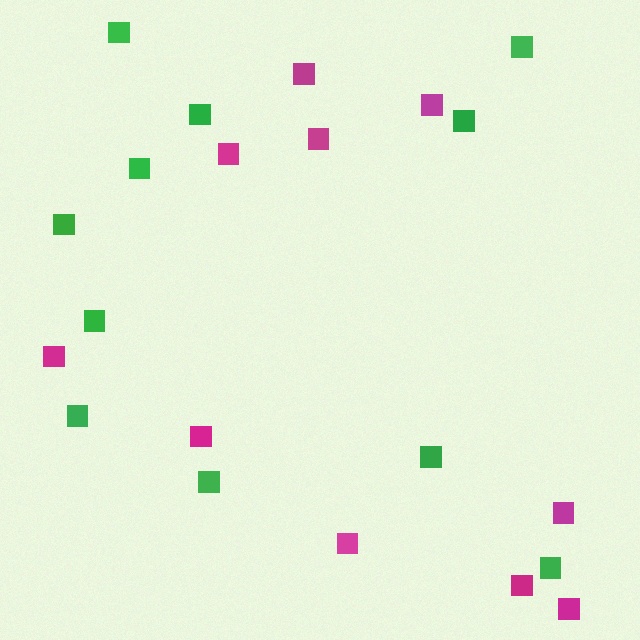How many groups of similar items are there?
There are 2 groups: one group of green squares (11) and one group of magenta squares (10).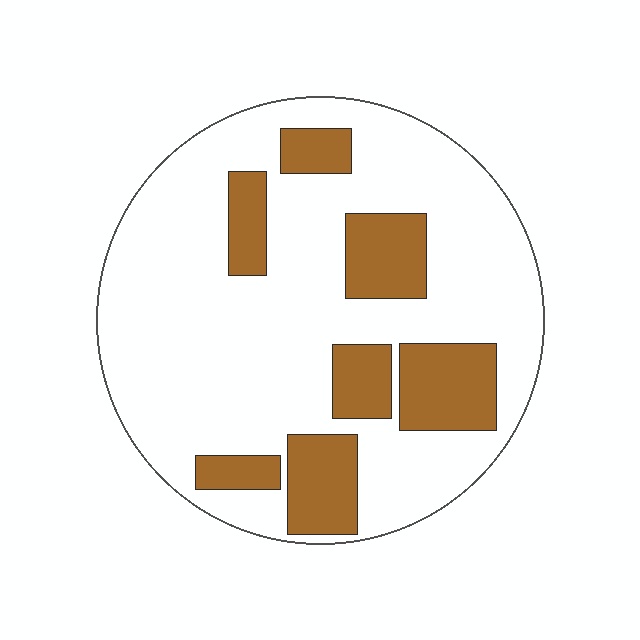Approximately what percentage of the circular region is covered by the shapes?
Approximately 25%.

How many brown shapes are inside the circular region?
7.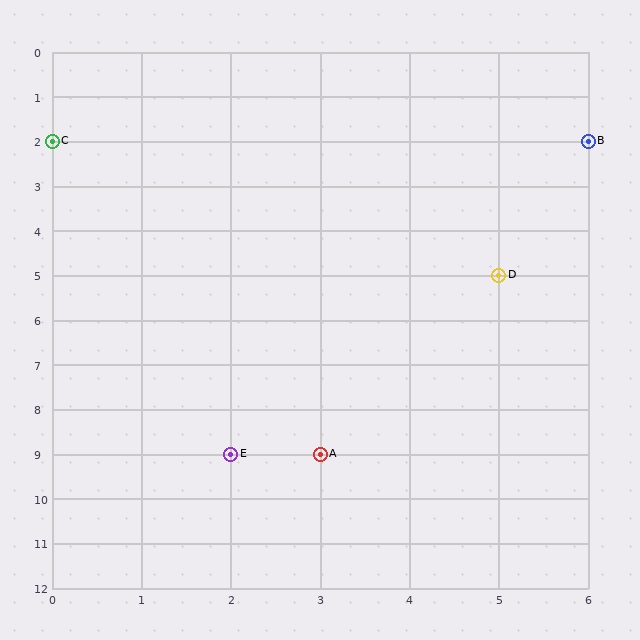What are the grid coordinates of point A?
Point A is at grid coordinates (3, 9).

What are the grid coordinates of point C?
Point C is at grid coordinates (0, 2).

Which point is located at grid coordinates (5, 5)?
Point D is at (5, 5).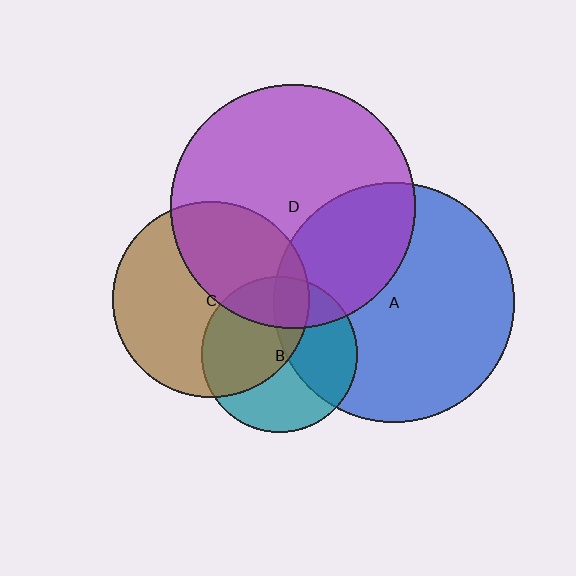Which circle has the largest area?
Circle D (purple).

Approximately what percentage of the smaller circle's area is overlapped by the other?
Approximately 25%.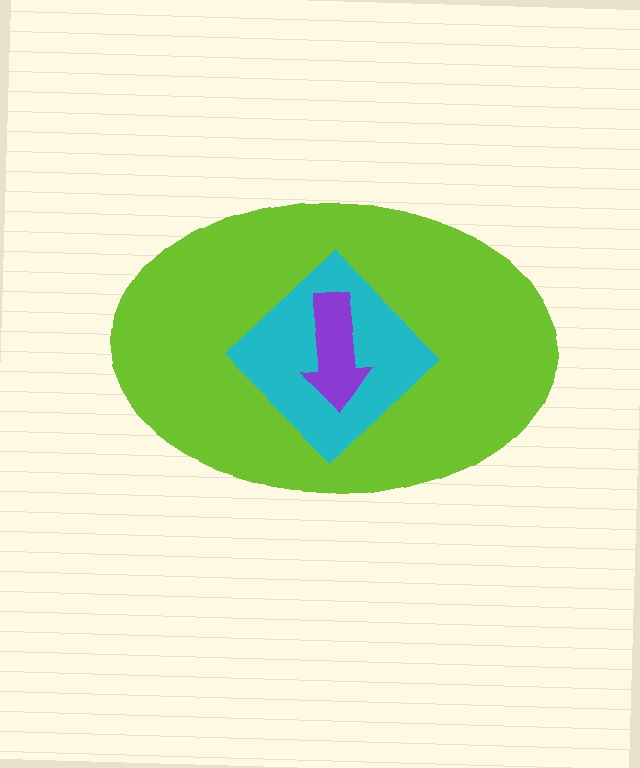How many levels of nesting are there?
3.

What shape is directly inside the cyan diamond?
The purple arrow.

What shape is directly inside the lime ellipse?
The cyan diamond.